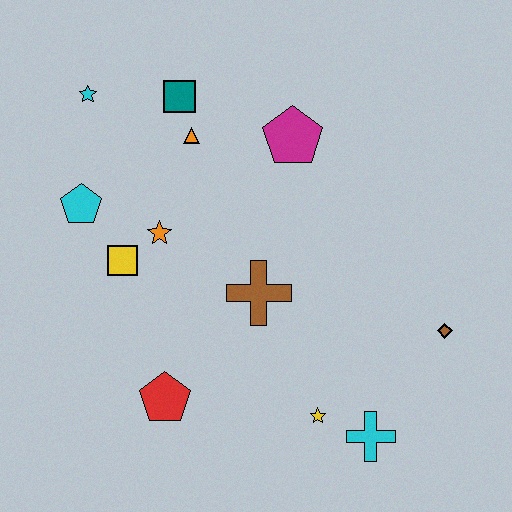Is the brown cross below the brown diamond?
No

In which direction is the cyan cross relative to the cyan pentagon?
The cyan cross is to the right of the cyan pentagon.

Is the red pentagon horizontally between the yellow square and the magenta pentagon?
Yes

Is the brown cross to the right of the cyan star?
Yes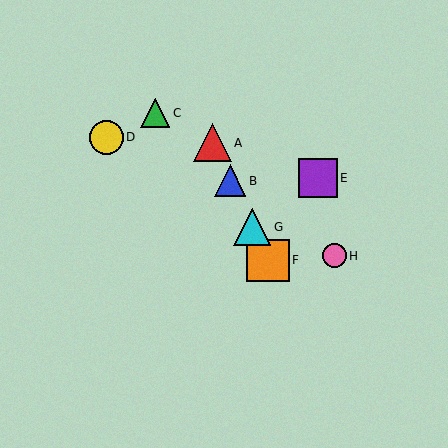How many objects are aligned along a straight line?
4 objects (A, B, F, G) are aligned along a straight line.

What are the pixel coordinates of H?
Object H is at (334, 256).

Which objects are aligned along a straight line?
Objects A, B, F, G are aligned along a straight line.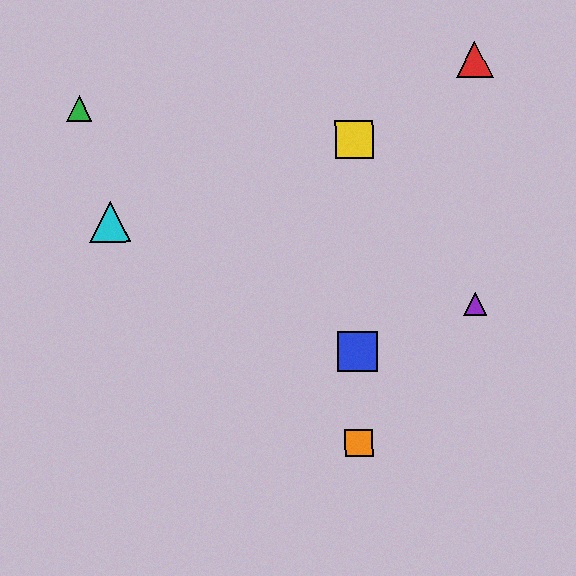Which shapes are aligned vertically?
The blue square, the yellow square, the orange square are aligned vertically.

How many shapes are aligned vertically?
3 shapes (the blue square, the yellow square, the orange square) are aligned vertically.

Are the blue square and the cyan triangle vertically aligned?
No, the blue square is at x≈358 and the cyan triangle is at x≈110.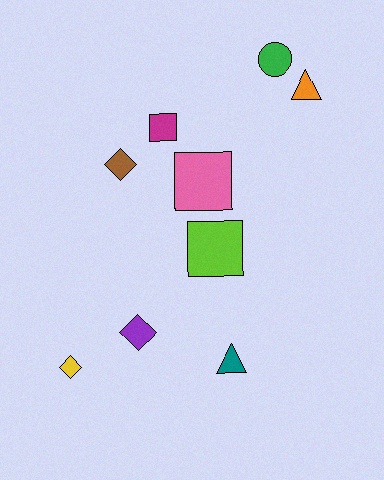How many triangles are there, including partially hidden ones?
There are 2 triangles.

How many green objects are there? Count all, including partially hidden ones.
There is 1 green object.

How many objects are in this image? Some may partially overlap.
There are 9 objects.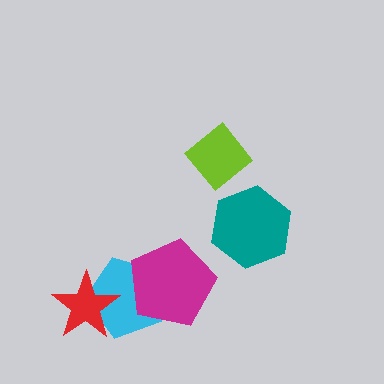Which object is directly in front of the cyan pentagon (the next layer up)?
The magenta pentagon is directly in front of the cyan pentagon.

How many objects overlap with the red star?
1 object overlaps with the red star.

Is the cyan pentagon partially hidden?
Yes, it is partially covered by another shape.